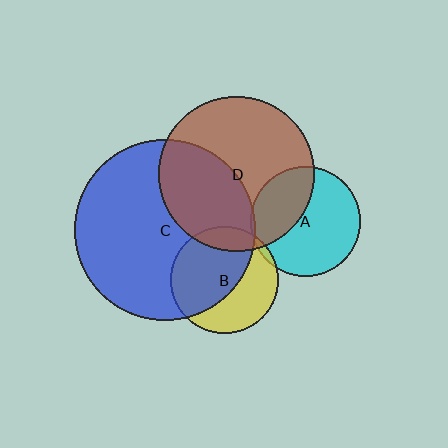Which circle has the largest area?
Circle C (blue).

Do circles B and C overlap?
Yes.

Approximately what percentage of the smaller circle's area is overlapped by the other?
Approximately 60%.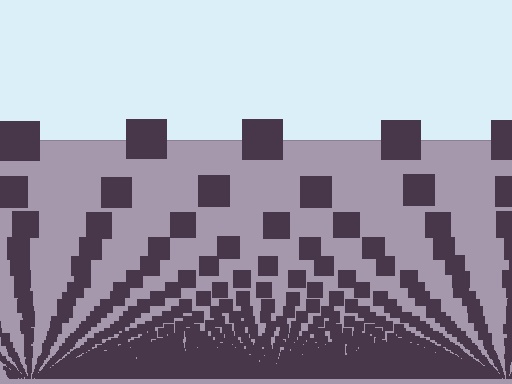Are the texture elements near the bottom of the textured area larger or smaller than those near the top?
Smaller. The gradient is inverted — elements near the bottom are smaller and denser.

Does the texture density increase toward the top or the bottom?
Density increases toward the bottom.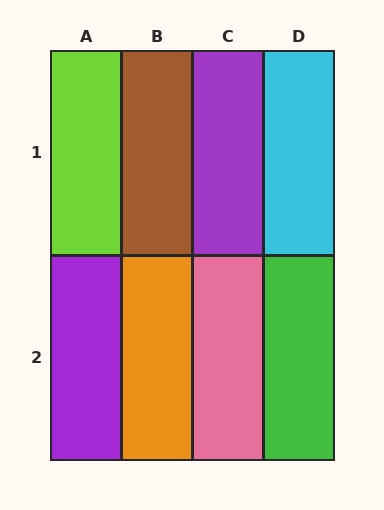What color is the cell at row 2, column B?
Orange.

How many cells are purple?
2 cells are purple.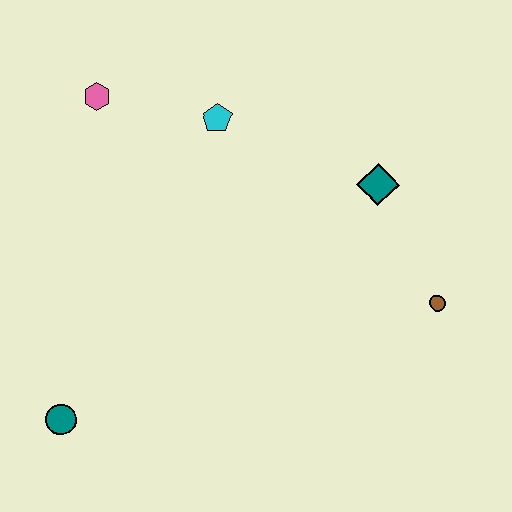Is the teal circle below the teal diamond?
Yes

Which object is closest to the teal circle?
The pink hexagon is closest to the teal circle.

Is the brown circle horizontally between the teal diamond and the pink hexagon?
No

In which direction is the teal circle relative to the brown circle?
The teal circle is to the left of the brown circle.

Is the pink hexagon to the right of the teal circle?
Yes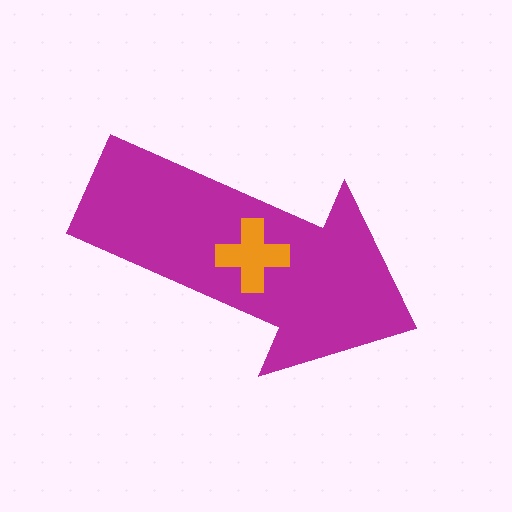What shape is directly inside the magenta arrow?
The orange cross.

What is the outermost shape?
The magenta arrow.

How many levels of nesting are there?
2.